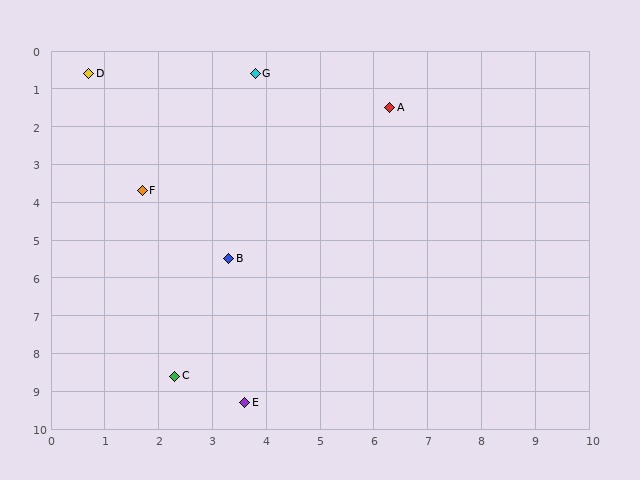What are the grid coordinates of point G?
Point G is at approximately (3.8, 0.6).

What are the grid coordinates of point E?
Point E is at approximately (3.6, 9.3).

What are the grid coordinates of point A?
Point A is at approximately (6.3, 1.5).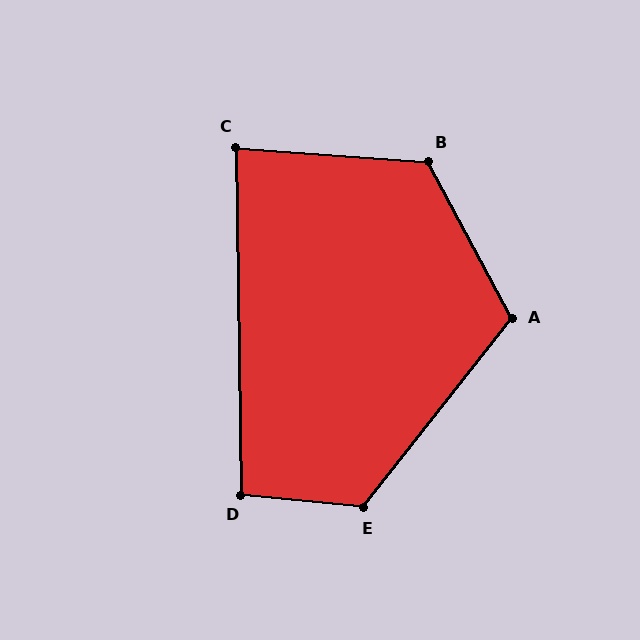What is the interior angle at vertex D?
Approximately 97 degrees (obtuse).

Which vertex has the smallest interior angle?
C, at approximately 85 degrees.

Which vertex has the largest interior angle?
E, at approximately 123 degrees.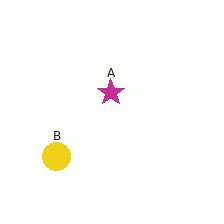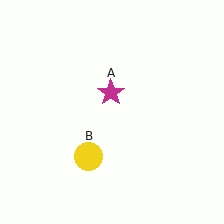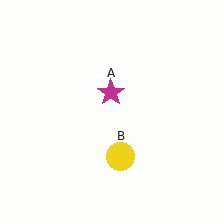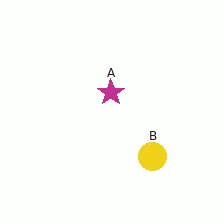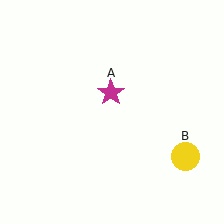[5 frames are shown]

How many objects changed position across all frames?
1 object changed position: yellow circle (object B).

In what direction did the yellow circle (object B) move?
The yellow circle (object B) moved right.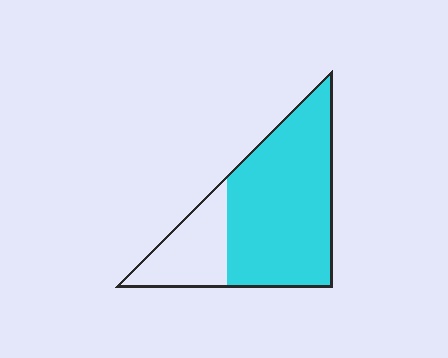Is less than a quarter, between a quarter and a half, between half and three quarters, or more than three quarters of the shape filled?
Between half and three quarters.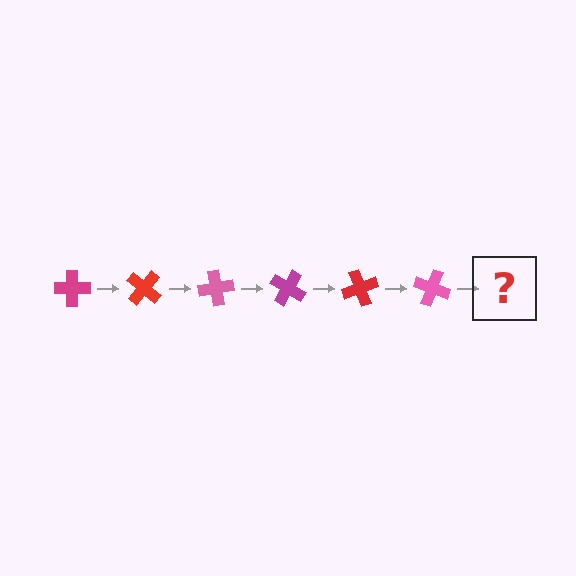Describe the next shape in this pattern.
It should be a magenta cross, rotated 240 degrees from the start.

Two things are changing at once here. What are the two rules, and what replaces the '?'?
The two rules are that it rotates 40 degrees each step and the color cycles through magenta, red, and pink. The '?' should be a magenta cross, rotated 240 degrees from the start.